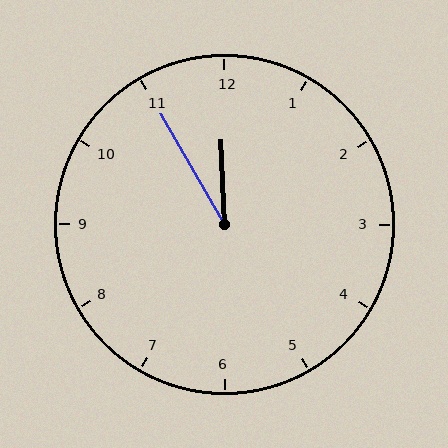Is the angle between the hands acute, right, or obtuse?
It is acute.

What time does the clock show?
11:55.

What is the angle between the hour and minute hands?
Approximately 28 degrees.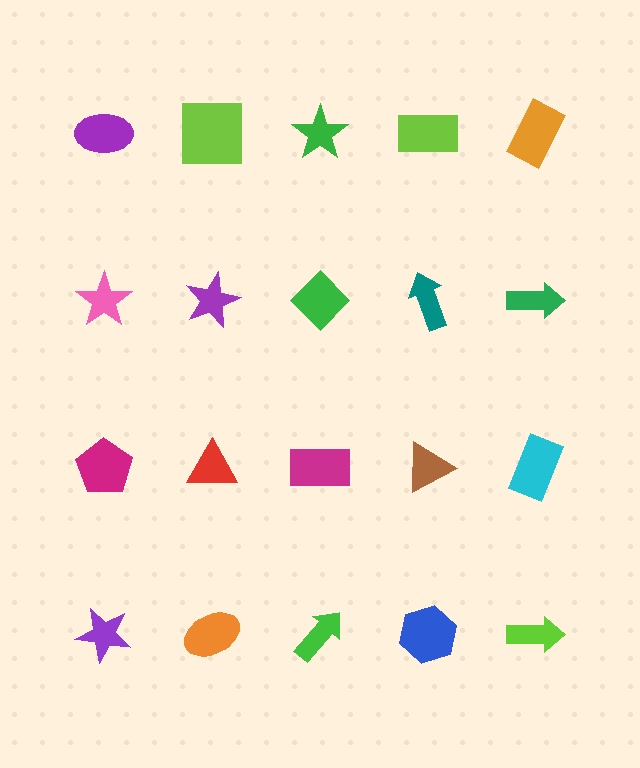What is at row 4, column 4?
A blue hexagon.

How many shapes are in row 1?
5 shapes.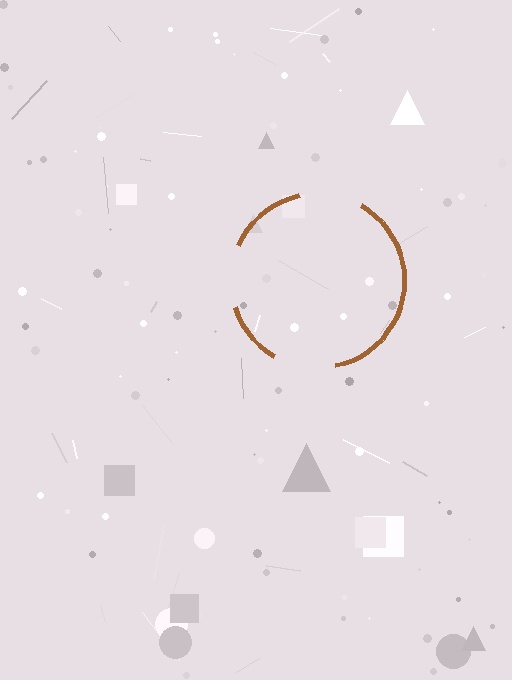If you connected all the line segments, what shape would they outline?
They would outline a circle.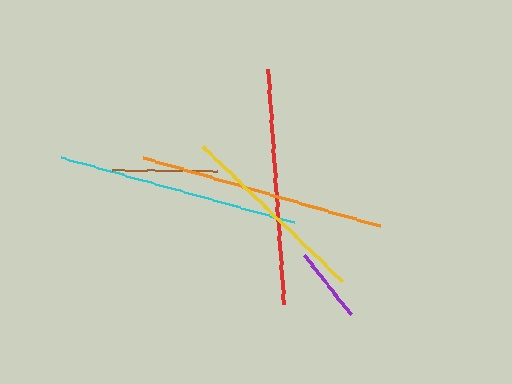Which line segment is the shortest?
The purple line is the shortest at approximately 76 pixels.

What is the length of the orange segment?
The orange segment is approximately 247 pixels long.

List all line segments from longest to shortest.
From longest to shortest: orange, cyan, red, yellow, brown, purple.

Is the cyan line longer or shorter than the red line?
The cyan line is longer than the red line.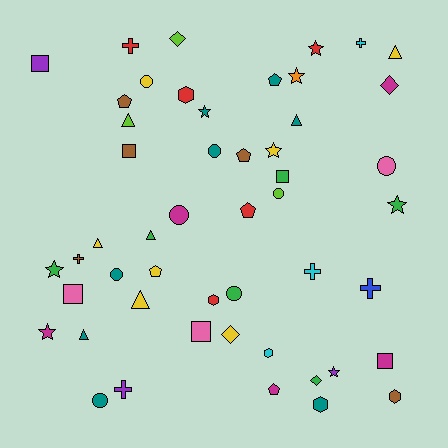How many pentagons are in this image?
There are 6 pentagons.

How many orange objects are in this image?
There is 1 orange object.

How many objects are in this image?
There are 50 objects.